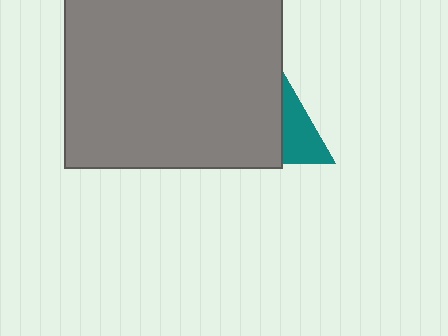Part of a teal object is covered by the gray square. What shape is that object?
It is a triangle.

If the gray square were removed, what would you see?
You would see the complete teal triangle.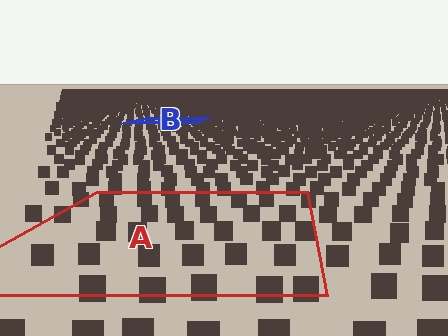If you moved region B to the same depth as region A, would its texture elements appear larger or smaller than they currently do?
They would appear larger. At a closer depth, the same texture elements are projected at a bigger on-screen size.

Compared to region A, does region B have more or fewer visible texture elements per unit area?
Region B has more texture elements per unit area — they are packed more densely because it is farther away.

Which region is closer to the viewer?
Region A is closer. The texture elements there are larger and more spread out.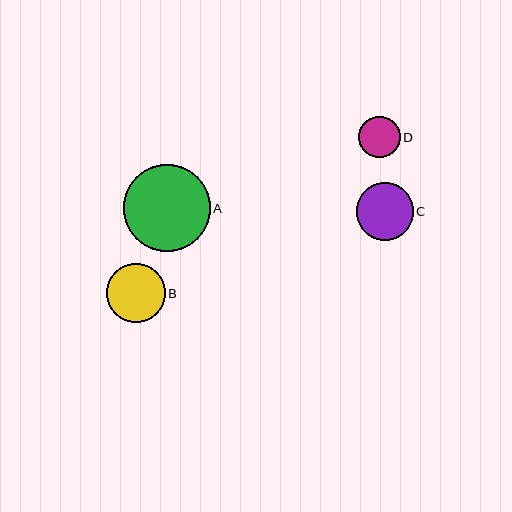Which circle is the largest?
Circle A is the largest with a size of approximately 86 pixels.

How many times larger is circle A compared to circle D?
Circle A is approximately 2.1 times the size of circle D.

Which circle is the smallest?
Circle D is the smallest with a size of approximately 41 pixels.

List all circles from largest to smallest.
From largest to smallest: A, B, C, D.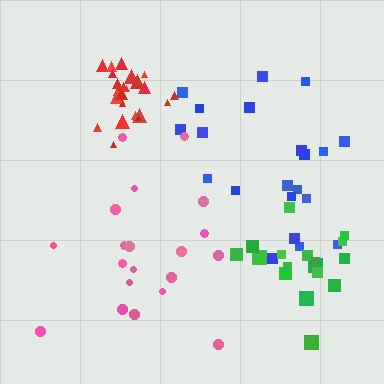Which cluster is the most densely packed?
Red.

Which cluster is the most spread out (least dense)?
Blue.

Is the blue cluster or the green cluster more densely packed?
Green.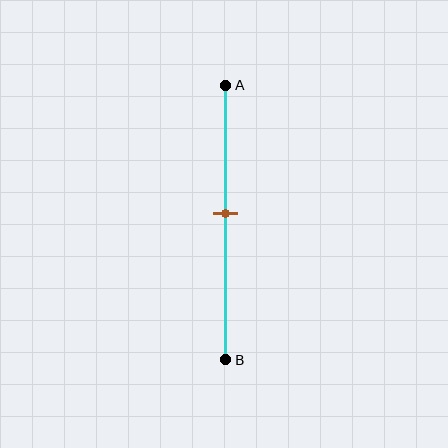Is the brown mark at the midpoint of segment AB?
No, the mark is at about 45% from A, not at the 50% midpoint.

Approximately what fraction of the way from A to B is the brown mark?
The brown mark is approximately 45% of the way from A to B.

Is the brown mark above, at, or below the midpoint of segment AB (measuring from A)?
The brown mark is above the midpoint of segment AB.